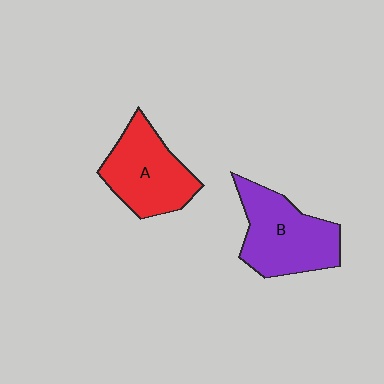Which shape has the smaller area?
Shape A (red).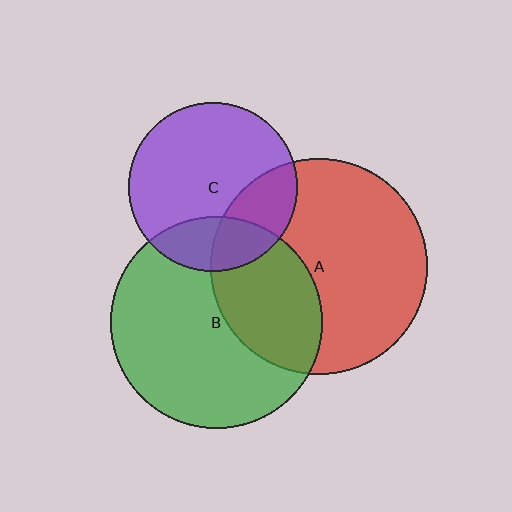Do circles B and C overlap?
Yes.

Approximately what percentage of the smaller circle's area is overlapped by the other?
Approximately 20%.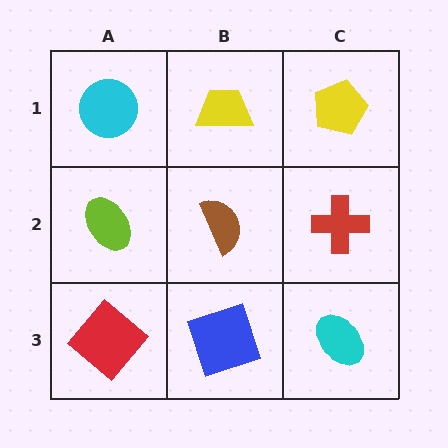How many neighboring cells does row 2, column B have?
4.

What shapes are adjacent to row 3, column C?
A red cross (row 2, column C), a blue square (row 3, column B).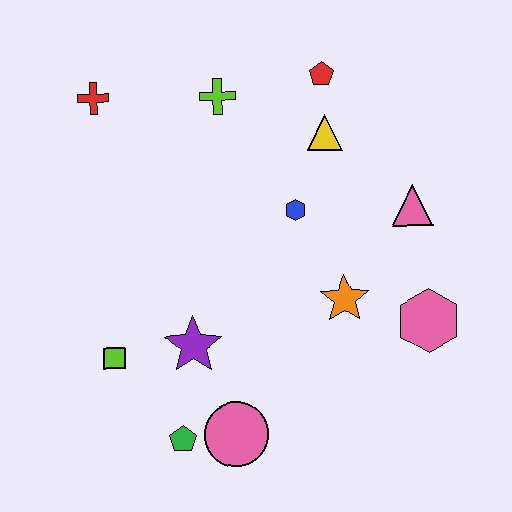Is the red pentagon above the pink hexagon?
Yes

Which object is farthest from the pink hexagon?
The red cross is farthest from the pink hexagon.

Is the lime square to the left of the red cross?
No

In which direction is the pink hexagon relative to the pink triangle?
The pink hexagon is below the pink triangle.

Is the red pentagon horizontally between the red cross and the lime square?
No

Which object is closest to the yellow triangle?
The red pentagon is closest to the yellow triangle.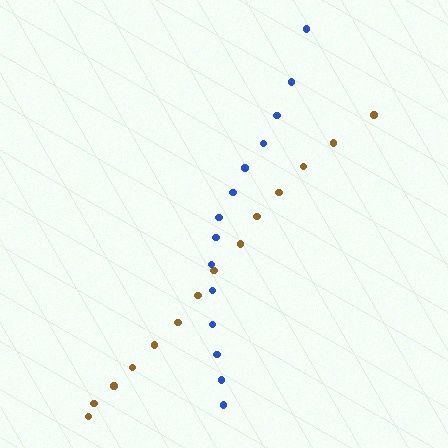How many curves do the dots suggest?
There are 2 distinct paths.